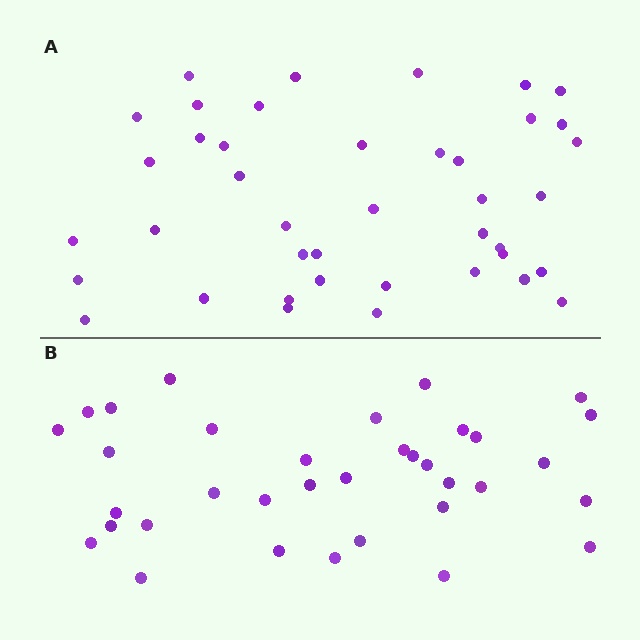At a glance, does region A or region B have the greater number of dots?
Region A (the top region) has more dots.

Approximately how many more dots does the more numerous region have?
Region A has about 6 more dots than region B.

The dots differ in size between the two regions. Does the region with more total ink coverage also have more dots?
No. Region B has more total ink coverage because its dots are larger, but region A actually contains more individual dots. Total area can be misleading — the number of items is what matters here.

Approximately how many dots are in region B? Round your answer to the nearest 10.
About 40 dots. (The exact count is 35, which rounds to 40.)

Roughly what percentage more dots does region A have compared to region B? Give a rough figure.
About 15% more.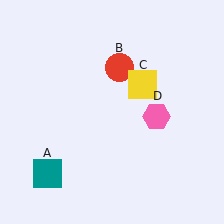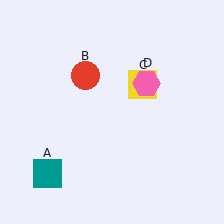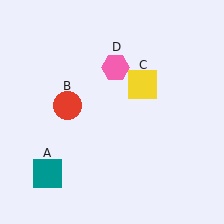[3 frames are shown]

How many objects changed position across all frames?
2 objects changed position: red circle (object B), pink hexagon (object D).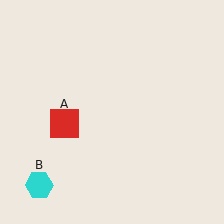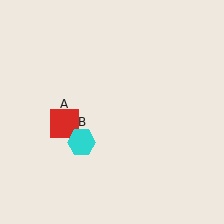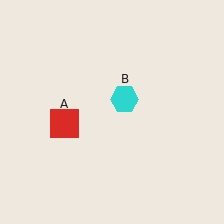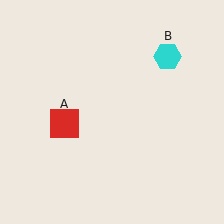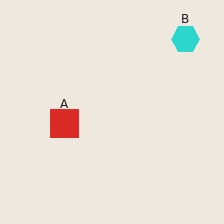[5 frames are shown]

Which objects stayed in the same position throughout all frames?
Red square (object A) remained stationary.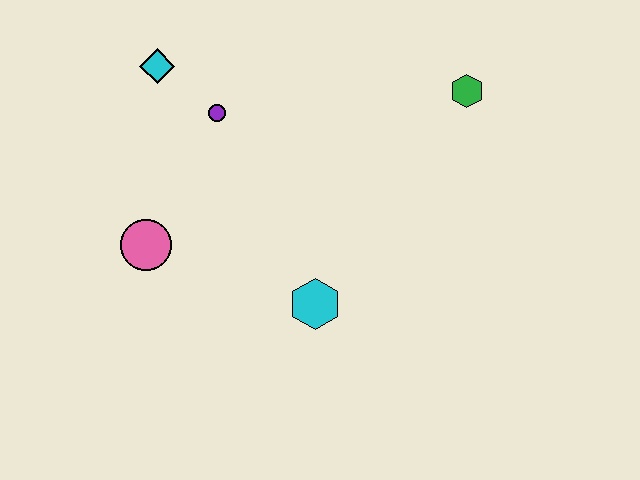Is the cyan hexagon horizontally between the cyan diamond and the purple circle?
No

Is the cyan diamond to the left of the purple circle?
Yes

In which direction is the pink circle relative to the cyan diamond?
The pink circle is below the cyan diamond.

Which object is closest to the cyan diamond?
The purple circle is closest to the cyan diamond.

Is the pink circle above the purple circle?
No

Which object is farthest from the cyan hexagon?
The cyan diamond is farthest from the cyan hexagon.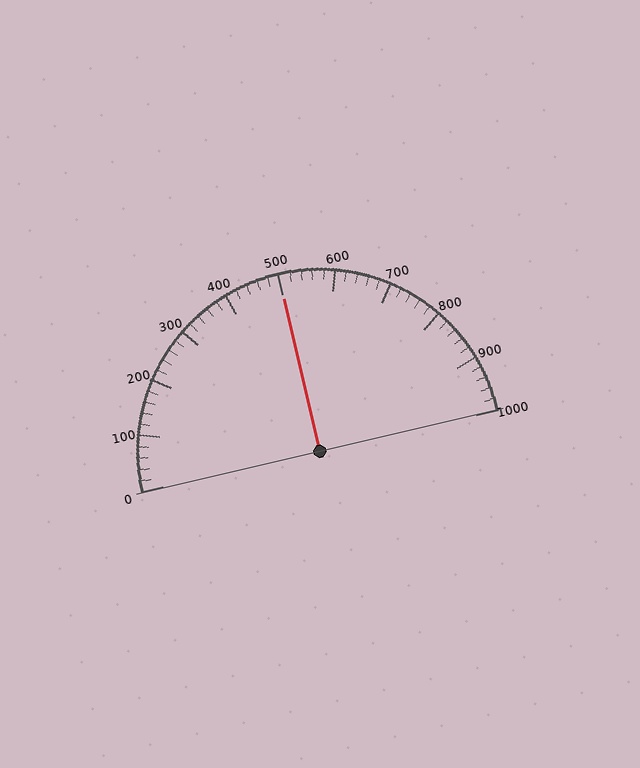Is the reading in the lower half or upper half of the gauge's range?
The reading is in the upper half of the range (0 to 1000).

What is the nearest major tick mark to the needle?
The nearest major tick mark is 500.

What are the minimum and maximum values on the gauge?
The gauge ranges from 0 to 1000.